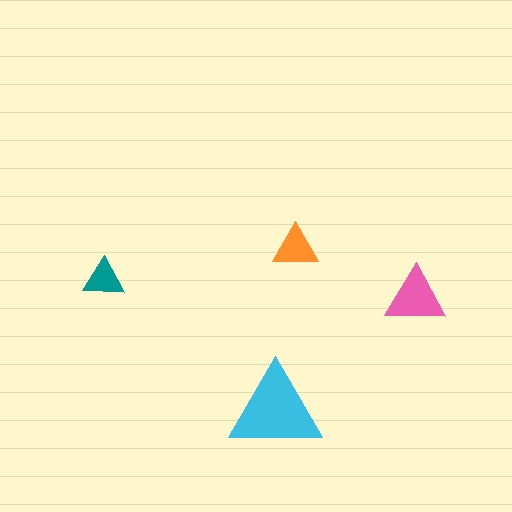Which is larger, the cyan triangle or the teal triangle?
The cyan one.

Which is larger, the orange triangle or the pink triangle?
The pink one.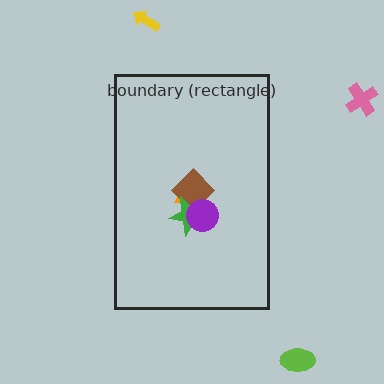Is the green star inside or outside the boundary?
Inside.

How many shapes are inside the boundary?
4 inside, 3 outside.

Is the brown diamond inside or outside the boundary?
Inside.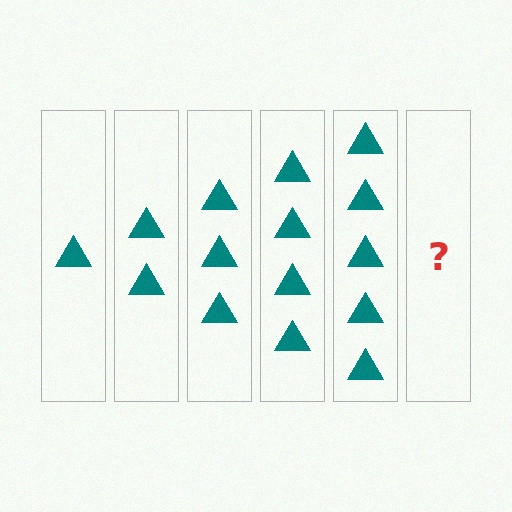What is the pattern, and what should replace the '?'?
The pattern is that each step adds one more triangle. The '?' should be 6 triangles.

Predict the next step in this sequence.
The next step is 6 triangles.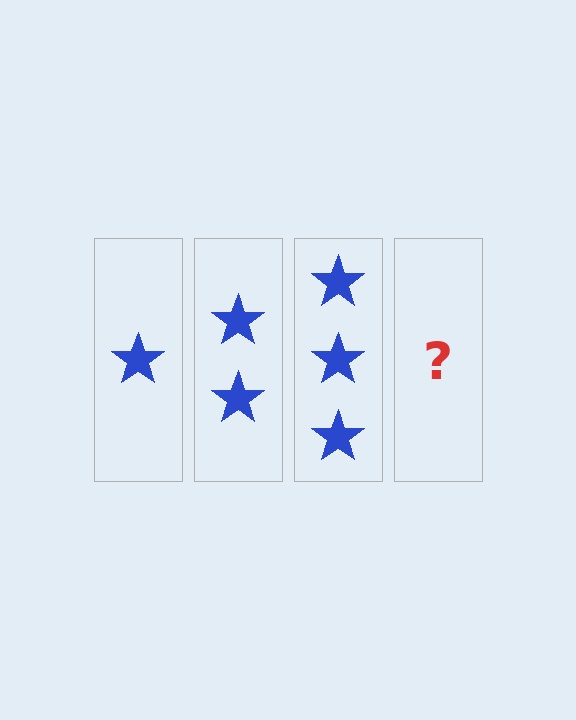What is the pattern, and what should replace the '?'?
The pattern is that each step adds one more star. The '?' should be 4 stars.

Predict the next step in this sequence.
The next step is 4 stars.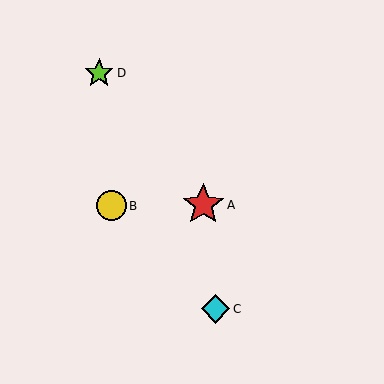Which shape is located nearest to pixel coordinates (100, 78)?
The lime star (labeled D) at (99, 73) is nearest to that location.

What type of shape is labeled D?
Shape D is a lime star.